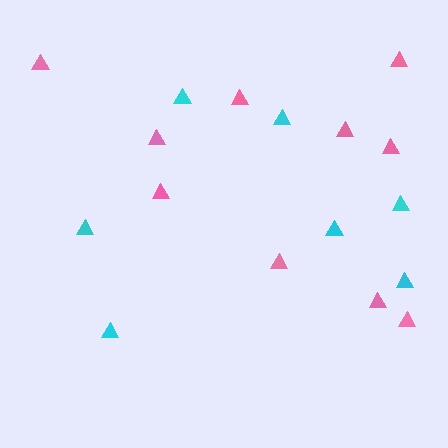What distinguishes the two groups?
There are 2 groups: one group of cyan triangles (7) and one group of pink triangles (10).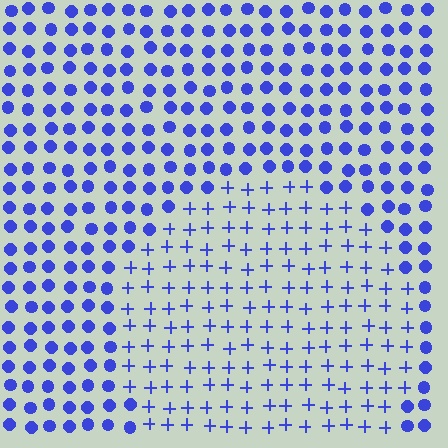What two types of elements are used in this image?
The image uses plus signs inside the circle region and circles outside it.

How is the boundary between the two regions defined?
The boundary is defined by a change in element shape: plus signs inside vs. circles outside. All elements share the same color and spacing.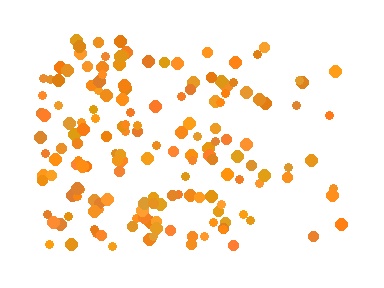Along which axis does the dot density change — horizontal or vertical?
Horizontal.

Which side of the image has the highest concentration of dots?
The left.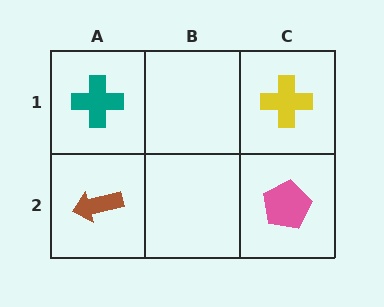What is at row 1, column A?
A teal cross.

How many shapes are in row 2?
2 shapes.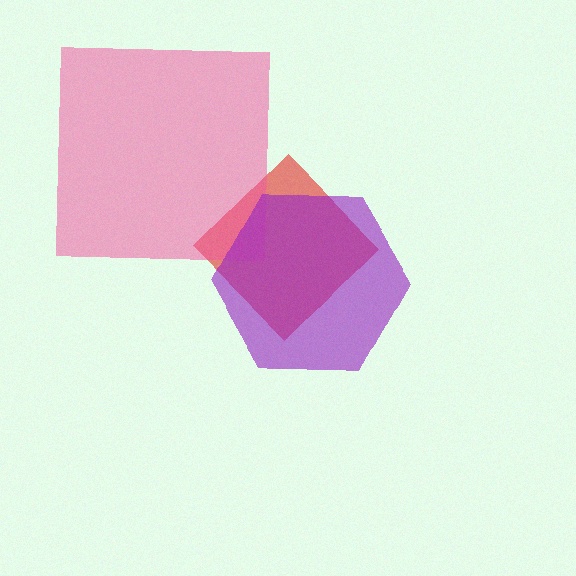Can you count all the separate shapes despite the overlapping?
Yes, there are 3 separate shapes.